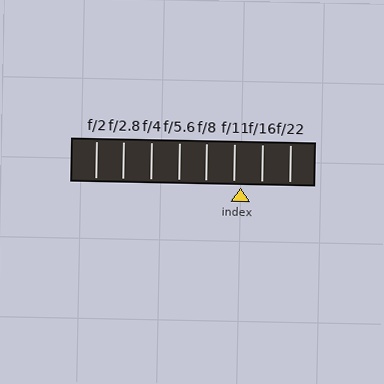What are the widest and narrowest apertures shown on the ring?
The widest aperture shown is f/2 and the narrowest is f/22.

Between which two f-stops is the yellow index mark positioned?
The index mark is between f/11 and f/16.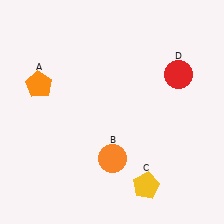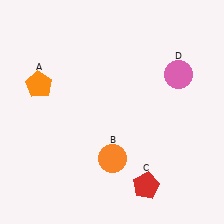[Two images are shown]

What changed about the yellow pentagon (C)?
In Image 1, C is yellow. In Image 2, it changed to red.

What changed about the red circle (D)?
In Image 1, D is red. In Image 2, it changed to pink.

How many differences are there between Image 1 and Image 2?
There are 2 differences between the two images.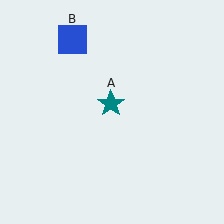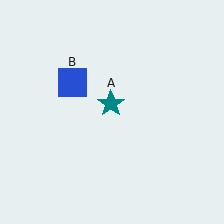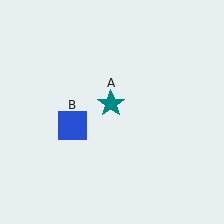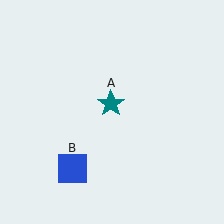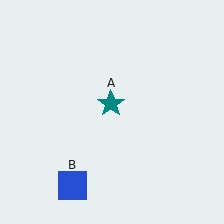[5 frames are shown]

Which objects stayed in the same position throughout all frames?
Teal star (object A) remained stationary.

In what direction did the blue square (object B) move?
The blue square (object B) moved down.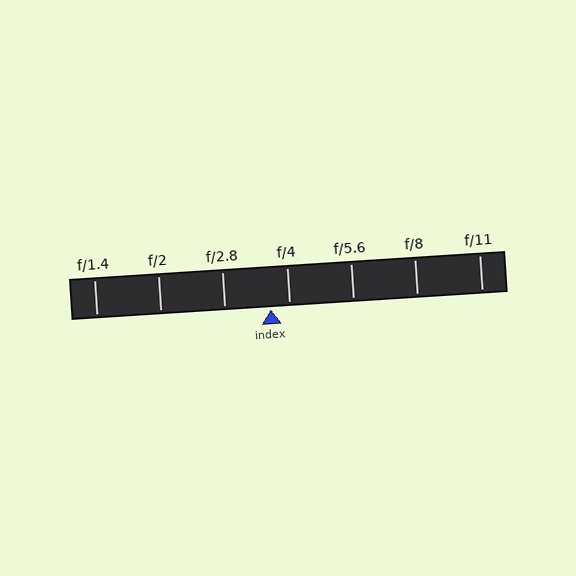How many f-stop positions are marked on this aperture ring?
There are 7 f-stop positions marked.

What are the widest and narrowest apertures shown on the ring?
The widest aperture shown is f/1.4 and the narrowest is f/11.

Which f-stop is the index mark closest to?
The index mark is closest to f/4.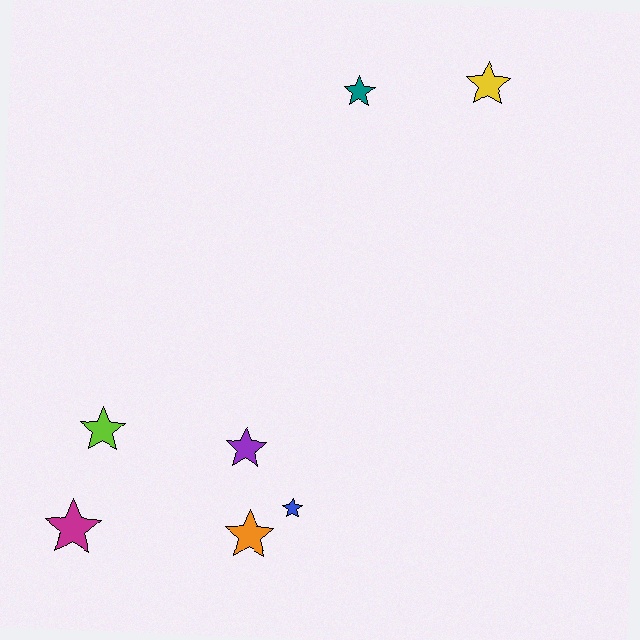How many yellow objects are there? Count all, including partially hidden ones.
There is 1 yellow object.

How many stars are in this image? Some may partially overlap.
There are 7 stars.